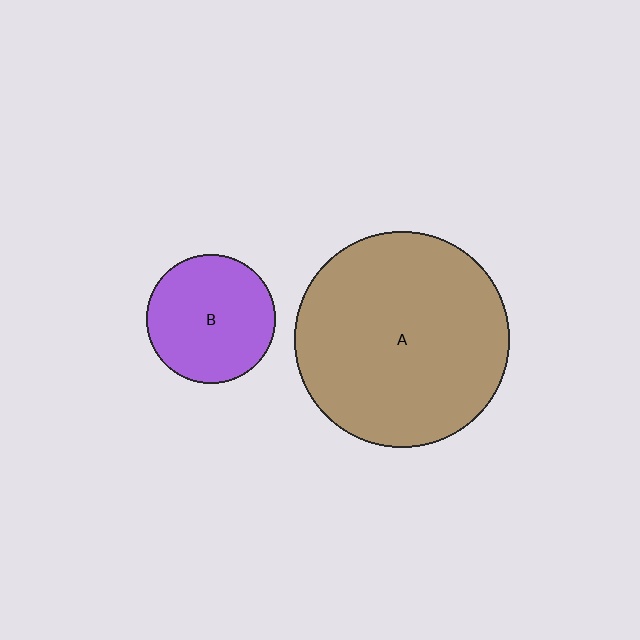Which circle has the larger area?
Circle A (brown).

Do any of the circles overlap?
No, none of the circles overlap.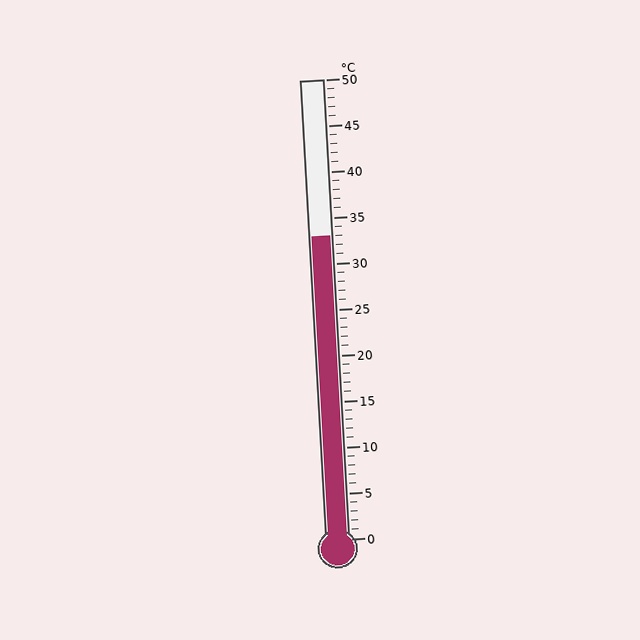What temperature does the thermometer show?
The thermometer shows approximately 33°C.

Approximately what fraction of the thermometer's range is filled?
The thermometer is filled to approximately 65% of its range.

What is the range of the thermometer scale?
The thermometer scale ranges from 0°C to 50°C.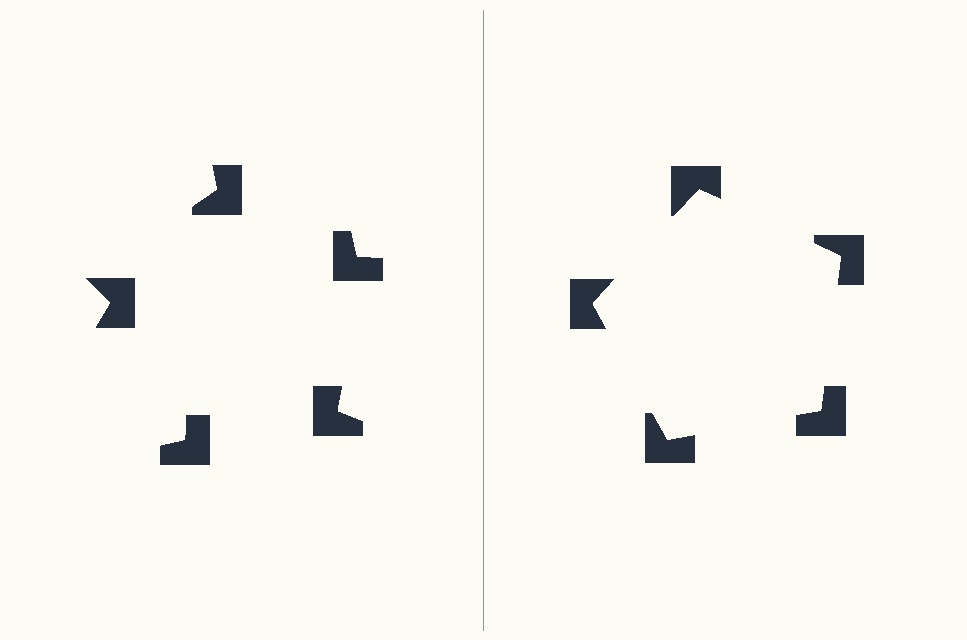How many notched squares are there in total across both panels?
10 — 5 on each side.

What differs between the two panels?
The notched squares are positioned identically on both sides; only the wedge orientations differ. On the right they align to a pentagon; on the left they are misaligned.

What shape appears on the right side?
An illusory pentagon.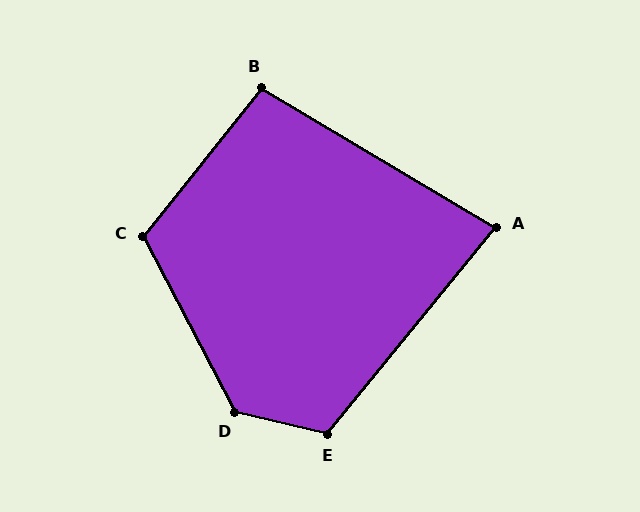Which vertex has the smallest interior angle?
A, at approximately 82 degrees.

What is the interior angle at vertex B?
Approximately 98 degrees (obtuse).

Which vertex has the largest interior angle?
D, at approximately 131 degrees.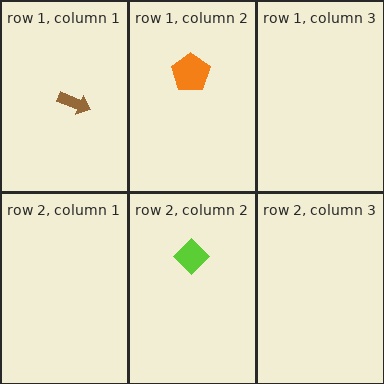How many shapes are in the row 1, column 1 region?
1.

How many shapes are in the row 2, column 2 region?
1.